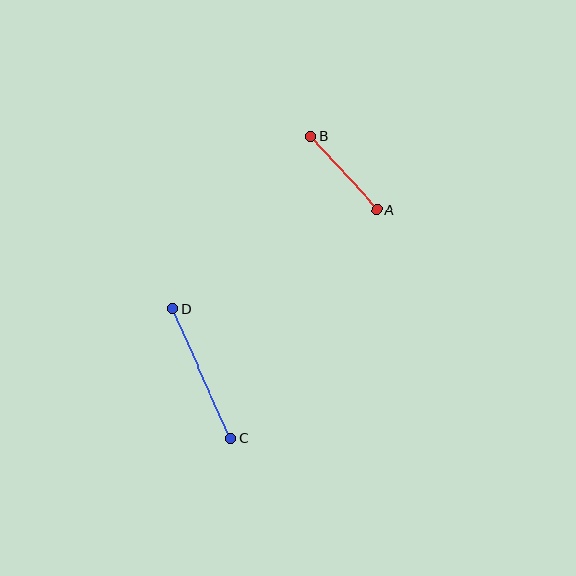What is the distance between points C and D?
The distance is approximately 142 pixels.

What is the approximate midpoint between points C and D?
The midpoint is at approximately (202, 373) pixels.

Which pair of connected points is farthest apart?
Points C and D are farthest apart.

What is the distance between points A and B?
The distance is approximately 98 pixels.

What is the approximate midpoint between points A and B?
The midpoint is at approximately (344, 173) pixels.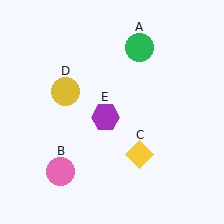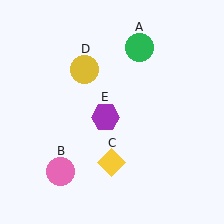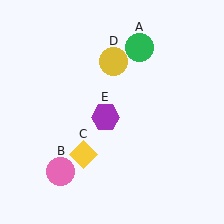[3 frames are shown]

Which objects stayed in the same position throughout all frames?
Green circle (object A) and pink circle (object B) and purple hexagon (object E) remained stationary.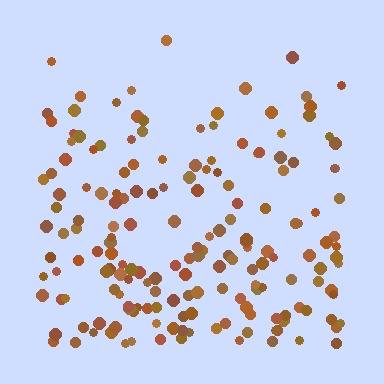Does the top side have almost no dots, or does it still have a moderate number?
Still a moderate number, just noticeably fewer than the bottom.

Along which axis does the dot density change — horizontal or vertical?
Vertical.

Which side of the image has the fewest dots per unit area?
The top.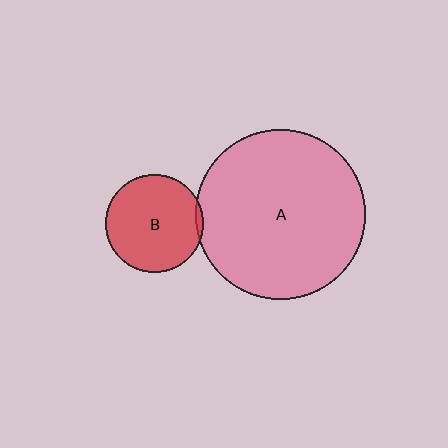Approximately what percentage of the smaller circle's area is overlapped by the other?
Approximately 5%.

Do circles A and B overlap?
Yes.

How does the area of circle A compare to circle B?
Approximately 3.0 times.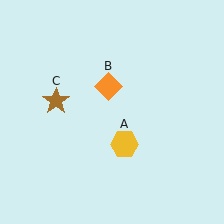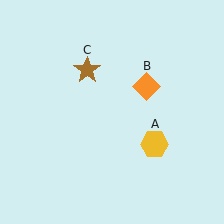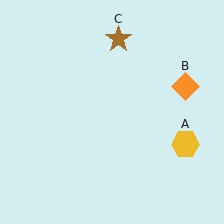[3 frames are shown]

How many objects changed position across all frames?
3 objects changed position: yellow hexagon (object A), orange diamond (object B), brown star (object C).